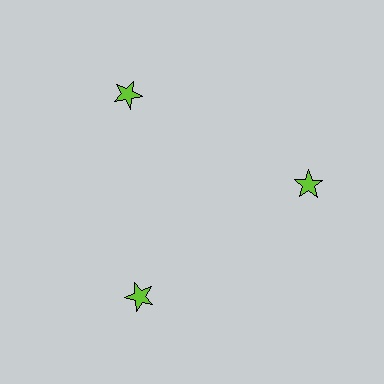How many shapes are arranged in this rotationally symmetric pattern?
There are 3 shapes, arranged in 3 groups of 1.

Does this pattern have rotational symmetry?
Yes, this pattern has 3-fold rotational symmetry. It looks the same after rotating 120 degrees around the center.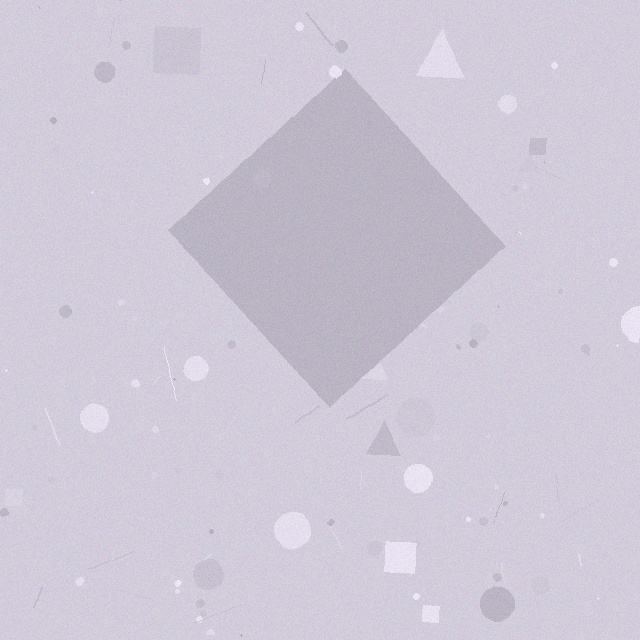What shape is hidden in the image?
A diamond is hidden in the image.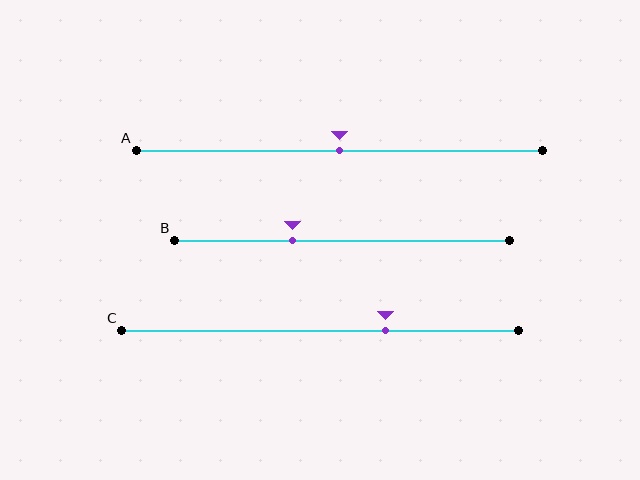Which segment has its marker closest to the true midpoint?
Segment A has its marker closest to the true midpoint.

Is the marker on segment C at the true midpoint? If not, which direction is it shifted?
No, the marker on segment C is shifted to the right by about 16% of the segment length.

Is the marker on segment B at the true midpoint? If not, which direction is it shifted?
No, the marker on segment B is shifted to the left by about 15% of the segment length.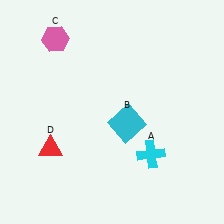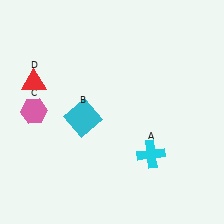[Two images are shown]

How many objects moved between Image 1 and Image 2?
3 objects moved between the two images.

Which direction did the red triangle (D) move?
The red triangle (D) moved up.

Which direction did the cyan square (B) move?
The cyan square (B) moved left.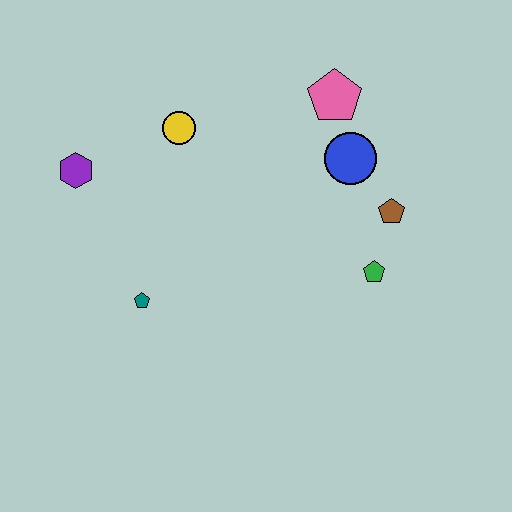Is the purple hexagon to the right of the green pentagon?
No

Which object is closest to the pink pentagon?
The blue circle is closest to the pink pentagon.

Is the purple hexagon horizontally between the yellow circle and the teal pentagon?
No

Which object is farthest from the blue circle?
The purple hexagon is farthest from the blue circle.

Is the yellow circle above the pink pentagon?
No